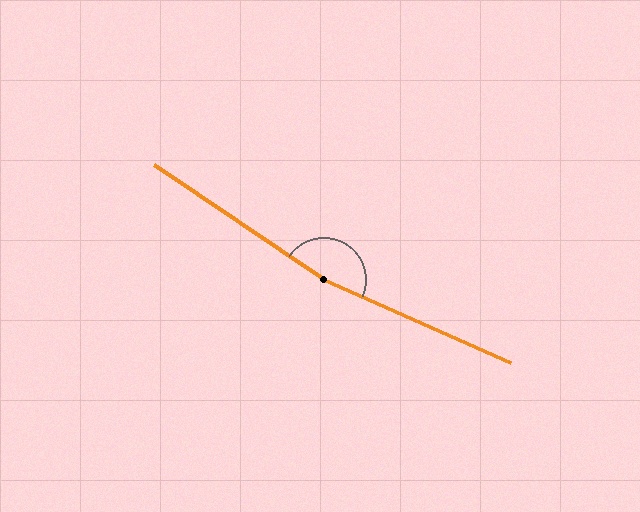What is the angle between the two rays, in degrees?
Approximately 170 degrees.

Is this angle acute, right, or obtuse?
It is obtuse.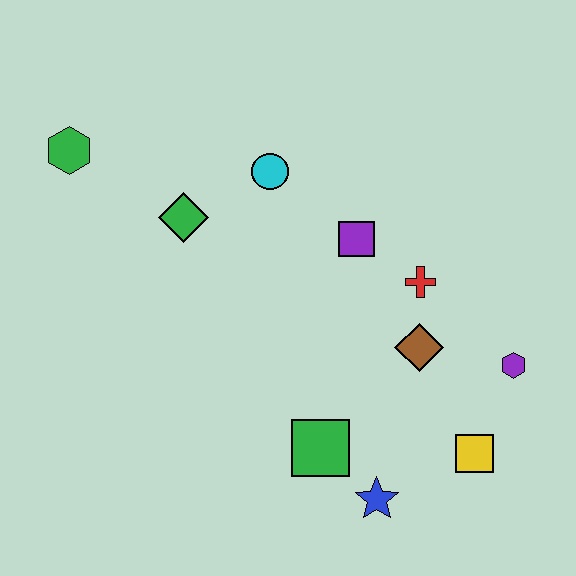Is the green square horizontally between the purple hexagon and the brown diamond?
No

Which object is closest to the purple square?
The red cross is closest to the purple square.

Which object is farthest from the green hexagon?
The yellow square is farthest from the green hexagon.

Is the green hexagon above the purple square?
Yes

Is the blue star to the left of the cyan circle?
No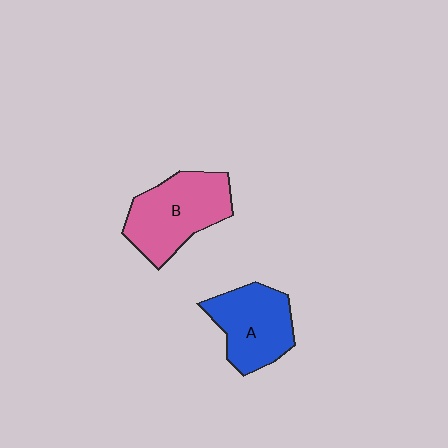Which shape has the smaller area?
Shape A (blue).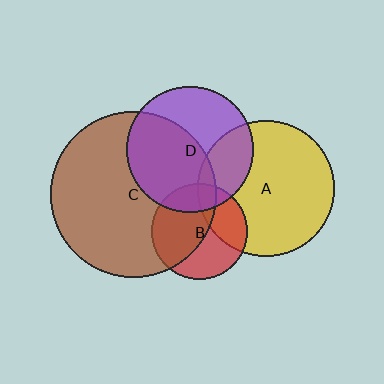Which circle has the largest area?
Circle C (brown).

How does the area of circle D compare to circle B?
Approximately 1.7 times.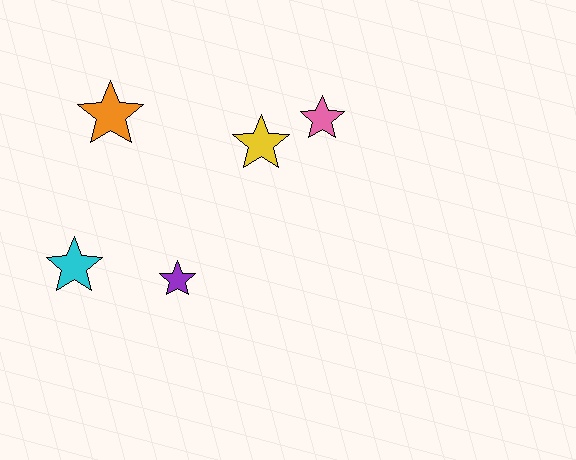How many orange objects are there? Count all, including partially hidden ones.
There is 1 orange object.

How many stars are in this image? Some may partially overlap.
There are 5 stars.